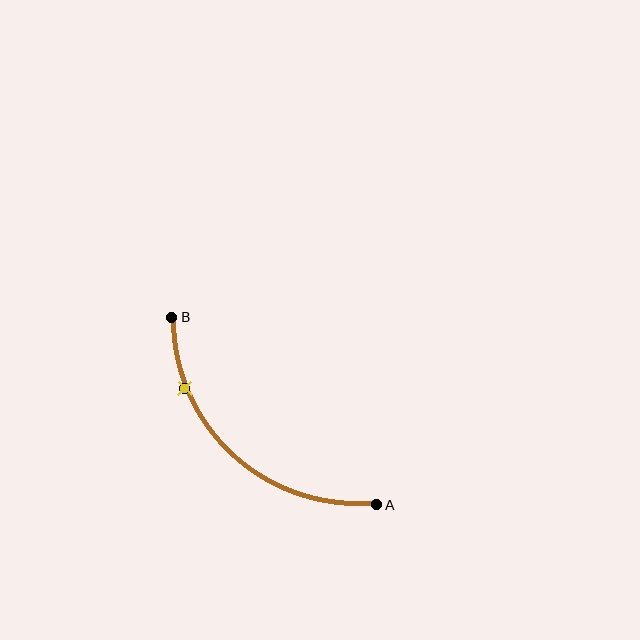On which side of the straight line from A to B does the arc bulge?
The arc bulges below and to the left of the straight line connecting A and B.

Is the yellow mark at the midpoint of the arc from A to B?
No. The yellow mark lies on the arc but is closer to endpoint B. The arc midpoint would be at the point on the curve equidistant along the arc from both A and B.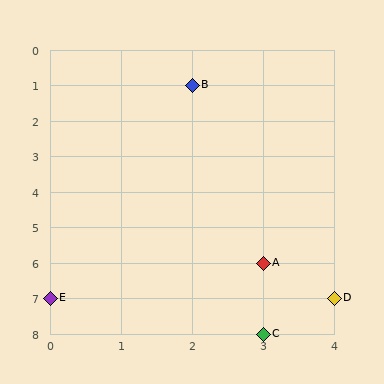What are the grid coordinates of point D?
Point D is at grid coordinates (4, 7).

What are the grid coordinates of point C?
Point C is at grid coordinates (3, 8).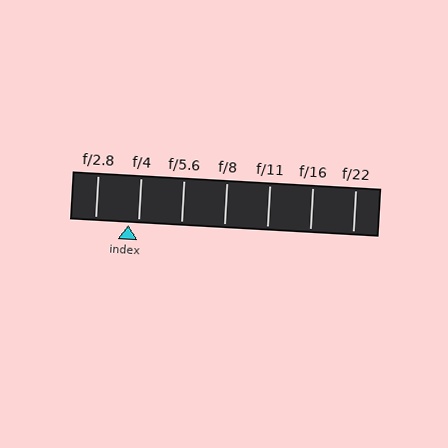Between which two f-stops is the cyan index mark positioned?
The index mark is between f/2.8 and f/4.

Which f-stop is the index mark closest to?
The index mark is closest to f/4.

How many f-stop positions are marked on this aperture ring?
There are 7 f-stop positions marked.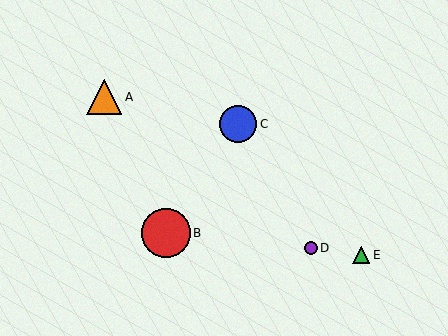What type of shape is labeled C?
Shape C is a blue circle.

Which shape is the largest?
The red circle (labeled B) is the largest.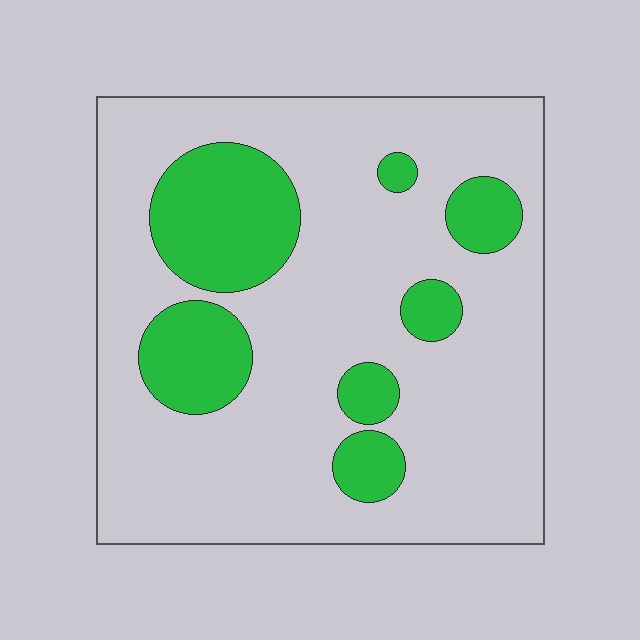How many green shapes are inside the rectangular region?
7.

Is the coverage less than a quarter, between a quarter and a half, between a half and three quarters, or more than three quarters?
Less than a quarter.